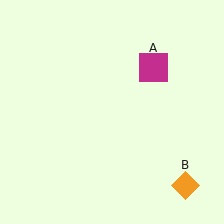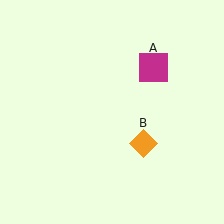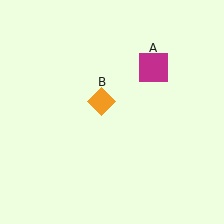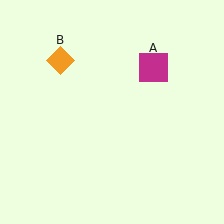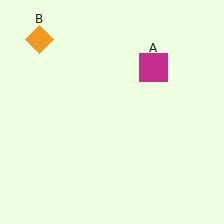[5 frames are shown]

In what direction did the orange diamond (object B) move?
The orange diamond (object B) moved up and to the left.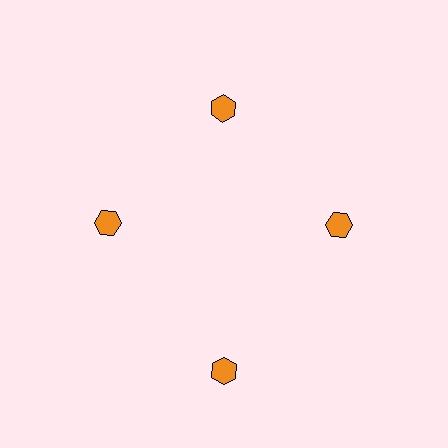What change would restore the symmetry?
The symmetry would be restored by moving it inward, back onto the ring so that all 4 hexagons sit at equal angles and equal distance from the center.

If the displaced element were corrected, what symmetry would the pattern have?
It would have 4-fold rotational symmetry — the pattern would map onto itself every 90 degrees.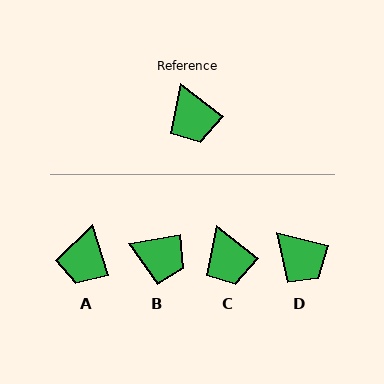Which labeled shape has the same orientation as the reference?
C.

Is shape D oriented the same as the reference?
No, it is off by about 24 degrees.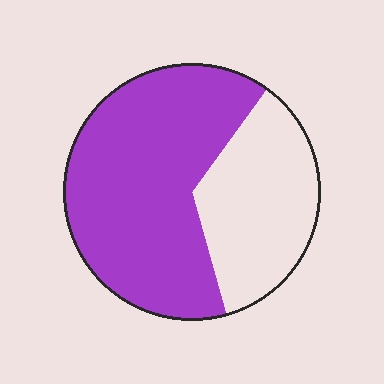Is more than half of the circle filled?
Yes.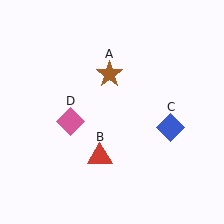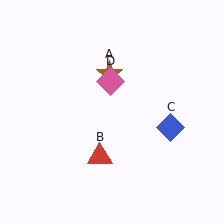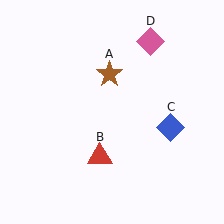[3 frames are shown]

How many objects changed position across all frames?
1 object changed position: pink diamond (object D).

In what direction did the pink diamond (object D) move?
The pink diamond (object D) moved up and to the right.